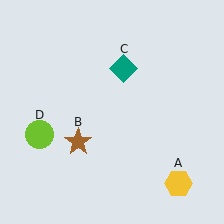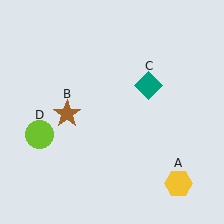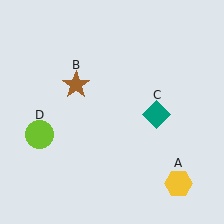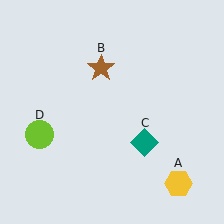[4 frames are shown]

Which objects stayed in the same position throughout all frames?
Yellow hexagon (object A) and lime circle (object D) remained stationary.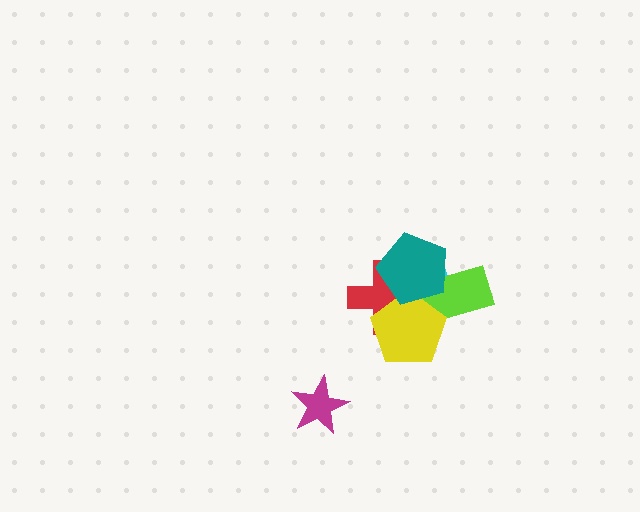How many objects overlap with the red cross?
3 objects overlap with the red cross.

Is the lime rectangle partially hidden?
Yes, it is partially covered by another shape.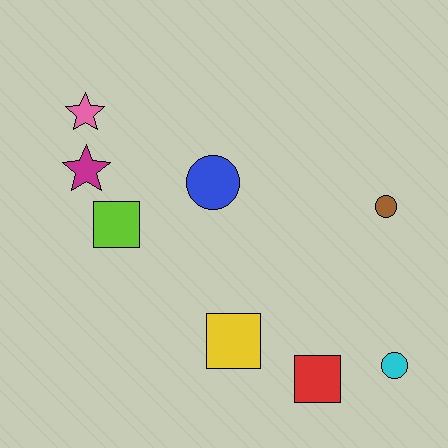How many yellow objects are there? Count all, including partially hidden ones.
There is 1 yellow object.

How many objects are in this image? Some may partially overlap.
There are 8 objects.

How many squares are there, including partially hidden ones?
There are 3 squares.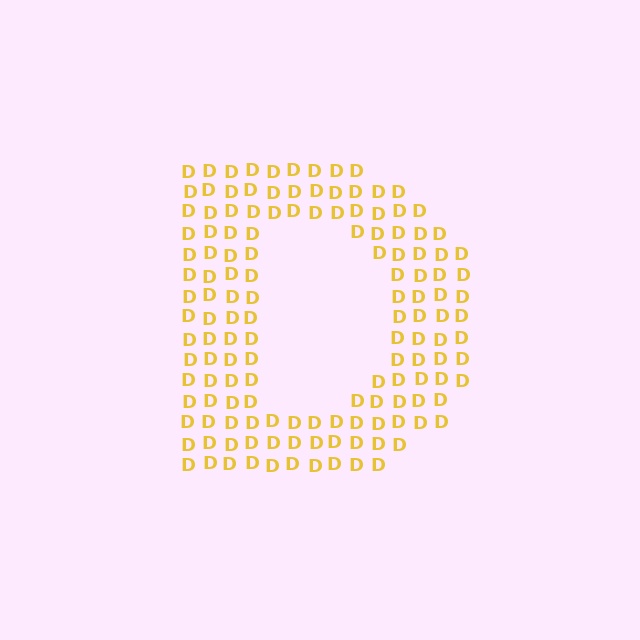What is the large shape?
The large shape is the letter D.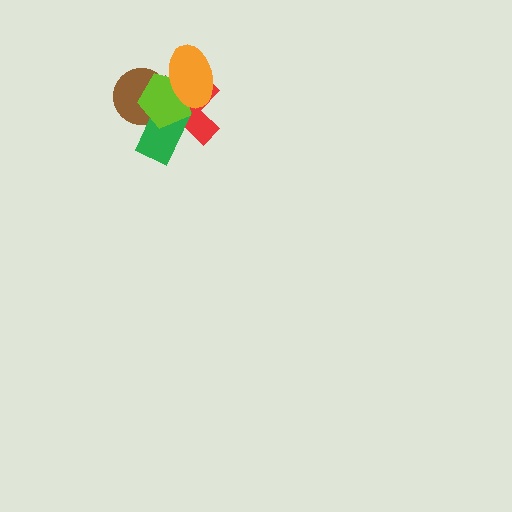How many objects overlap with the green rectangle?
3 objects overlap with the green rectangle.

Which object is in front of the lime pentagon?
The orange ellipse is in front of the lime pentagon.